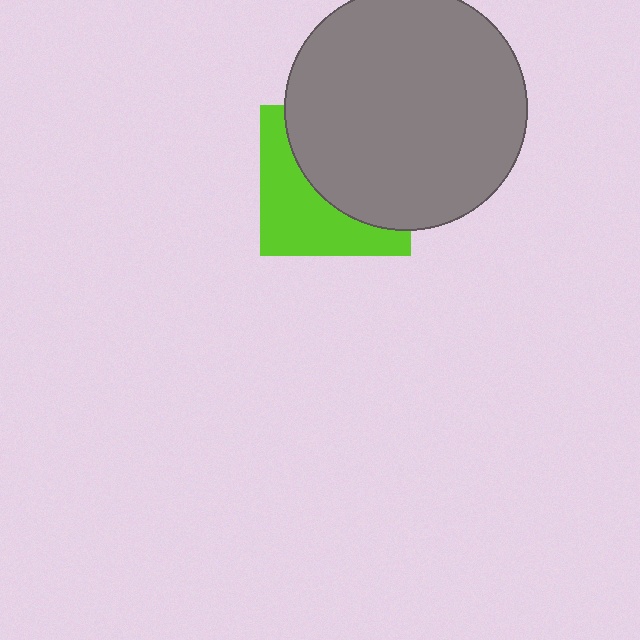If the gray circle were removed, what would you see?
You would see the complete lime square.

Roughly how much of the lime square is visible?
A small part of it is visible (roughly 44%).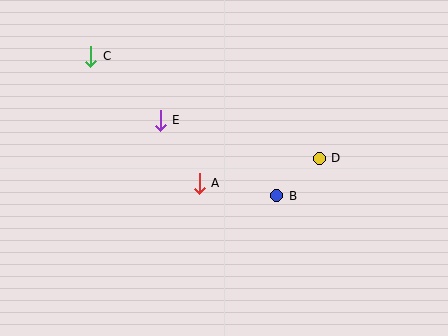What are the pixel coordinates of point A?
Point A is at (199, 183).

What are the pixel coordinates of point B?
Point B is at (277, 196).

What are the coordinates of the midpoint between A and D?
The midpoint between A and D is at (259, 171).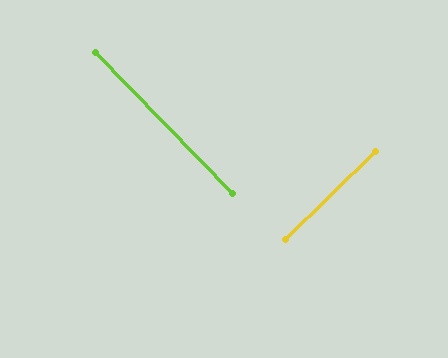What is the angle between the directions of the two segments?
Approximately 90 degrees.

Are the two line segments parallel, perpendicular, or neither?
Perpendicular — they meet at approximately 90°.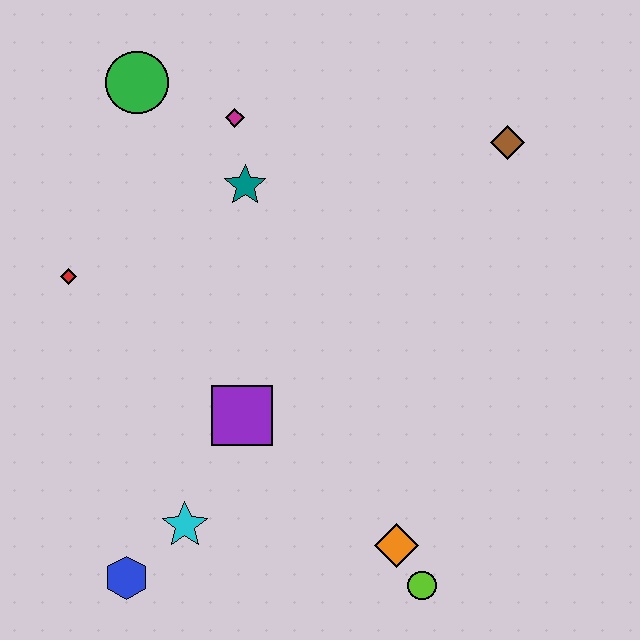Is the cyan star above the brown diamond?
No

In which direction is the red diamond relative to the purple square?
The red diamond is to the left of the purple square.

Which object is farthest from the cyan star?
The brown diamond is farthest from the cyan star.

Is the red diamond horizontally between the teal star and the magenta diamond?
No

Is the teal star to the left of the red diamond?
No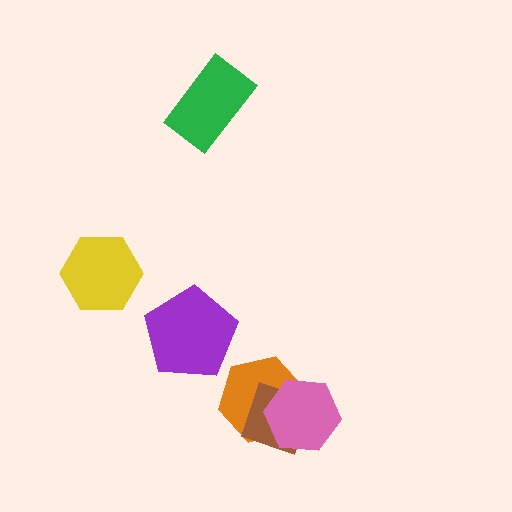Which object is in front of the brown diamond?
The pink hexagon is in front of the brown diamond.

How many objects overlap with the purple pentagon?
0 objects overlap with the purple pentagon.